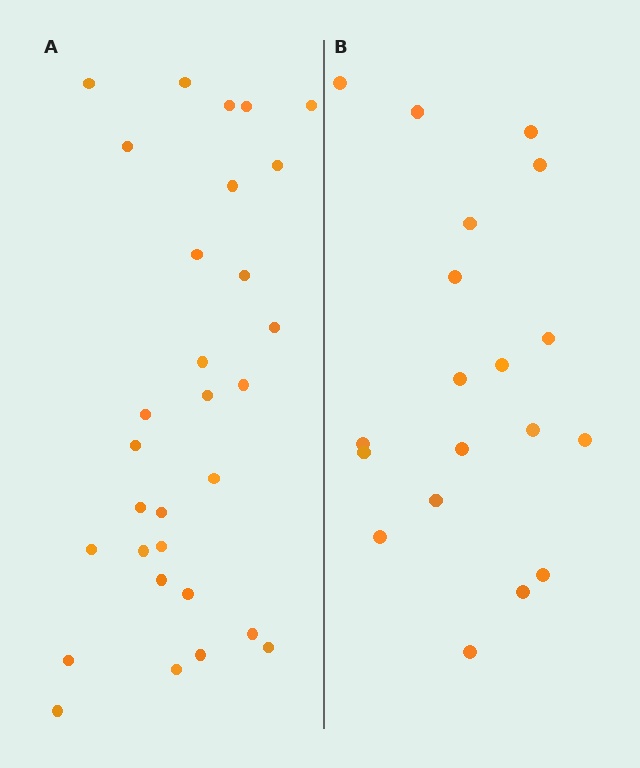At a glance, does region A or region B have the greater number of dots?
Region A (the left region) has more dots.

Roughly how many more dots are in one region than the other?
Region A has roughly 12 or so more dots than region B.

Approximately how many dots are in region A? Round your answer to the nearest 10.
About 30 dots.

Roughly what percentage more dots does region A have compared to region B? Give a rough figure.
About 60% more.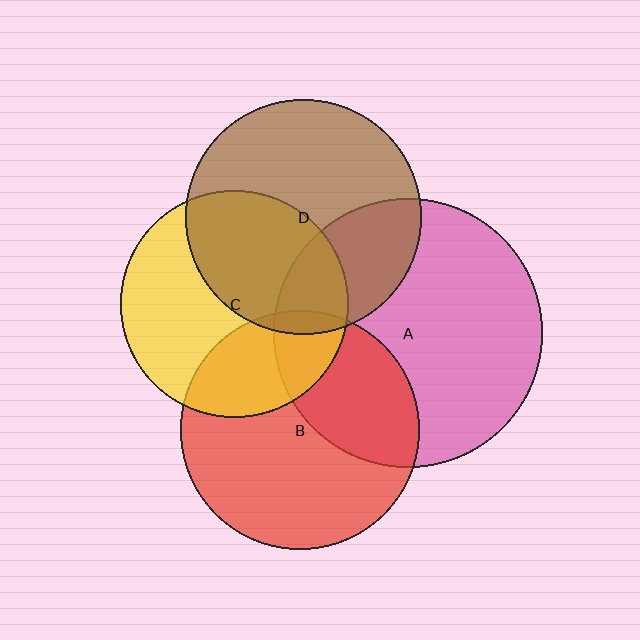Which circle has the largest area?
Circle A (pink).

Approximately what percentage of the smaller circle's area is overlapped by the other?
Approximately 20%.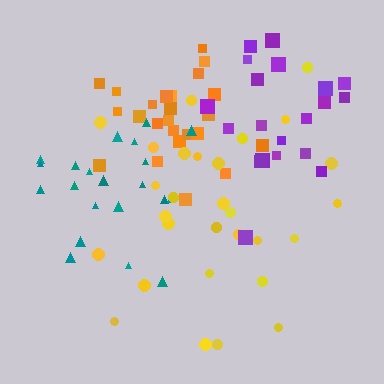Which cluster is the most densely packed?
Orange.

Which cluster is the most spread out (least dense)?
Yellow.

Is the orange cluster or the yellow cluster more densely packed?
Orange.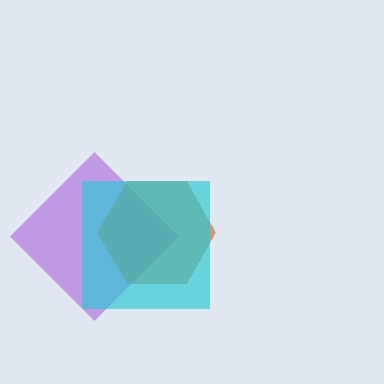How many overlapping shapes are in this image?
There are 3 overlapping shapes in the image.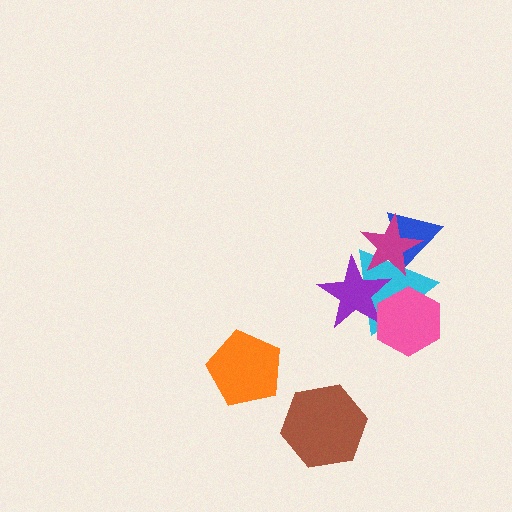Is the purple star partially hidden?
Yes, it is partially covered by another shape.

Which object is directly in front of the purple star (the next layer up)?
The magenta star is directly in front of the purple star.